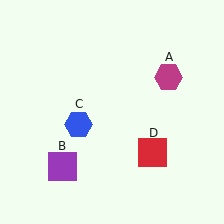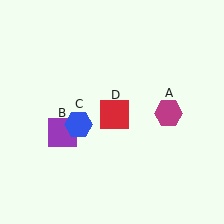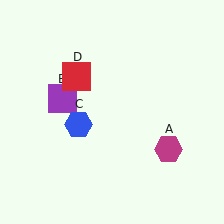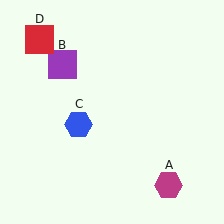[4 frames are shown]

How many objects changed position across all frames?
3 objects changed position: magenta hexagon (object A), purple square (object B), red square (object D).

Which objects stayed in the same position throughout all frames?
Blue hexagon (object C) remained stationary.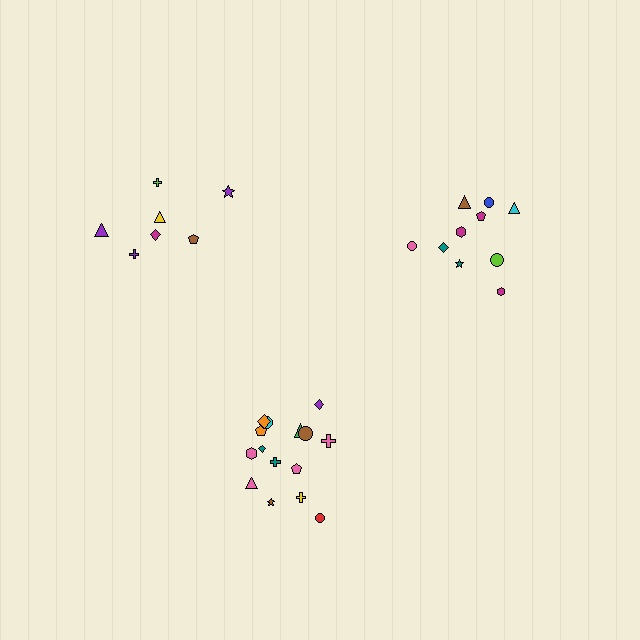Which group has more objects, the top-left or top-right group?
The top-right group.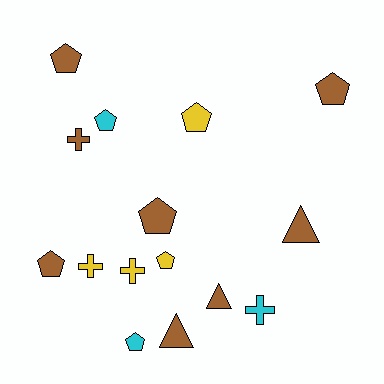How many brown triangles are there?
There are 3 brown triangles.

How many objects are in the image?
There are 15 objects.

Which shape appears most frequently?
Pentagon, with 8 objects.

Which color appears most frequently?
Brown, with 8 objects.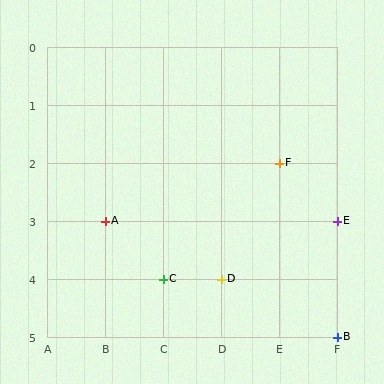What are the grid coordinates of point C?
Point C is at grid coordinates (C, 4).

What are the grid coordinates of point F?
Point F is at grid coordinates (E, 2).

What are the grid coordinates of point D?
Point D is at grid coordinates (D, 4).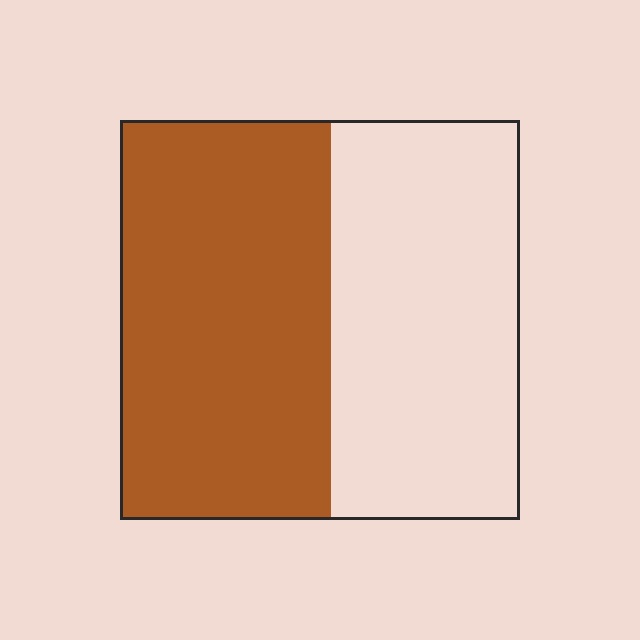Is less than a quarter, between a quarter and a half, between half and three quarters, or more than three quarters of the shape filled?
Between half and three quarters.